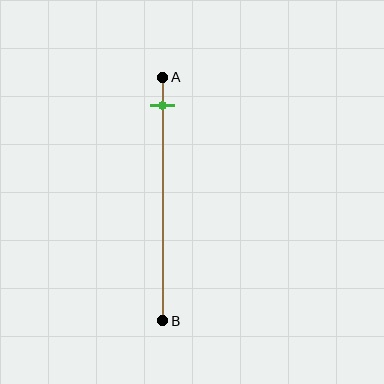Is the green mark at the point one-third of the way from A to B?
No, the mark is at about 10% from A, not at the 33% one-third point.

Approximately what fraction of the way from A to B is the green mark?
The green mark is approximately 10% of the way from A to B.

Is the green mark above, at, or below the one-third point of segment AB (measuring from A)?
The green mark is above the one-third point of segment AB.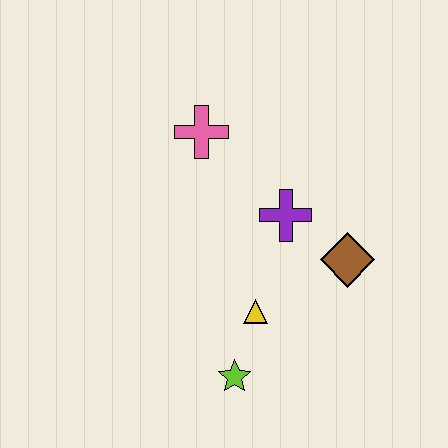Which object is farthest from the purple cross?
The lime star is farthest from the purple cross.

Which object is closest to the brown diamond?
The purple cross is closest to the brown diamond.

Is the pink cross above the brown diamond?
Yes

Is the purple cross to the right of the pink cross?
Yes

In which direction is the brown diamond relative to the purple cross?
The brown diamond is to the right of the purple cross.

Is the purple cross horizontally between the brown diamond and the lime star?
Yes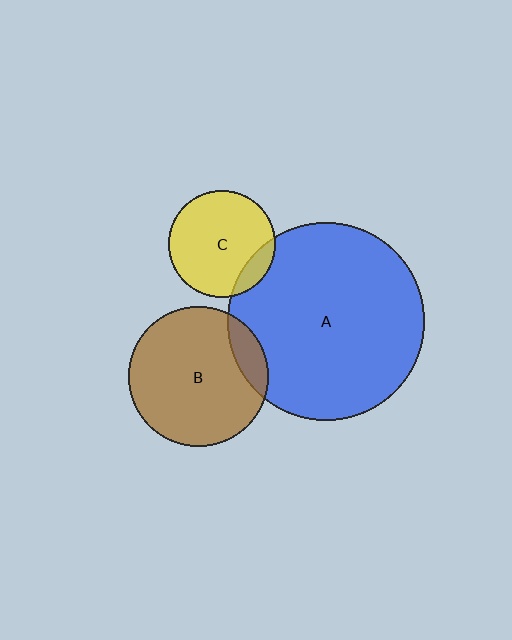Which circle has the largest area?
Circle A (blue).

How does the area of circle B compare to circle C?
Approximately 1.7 times.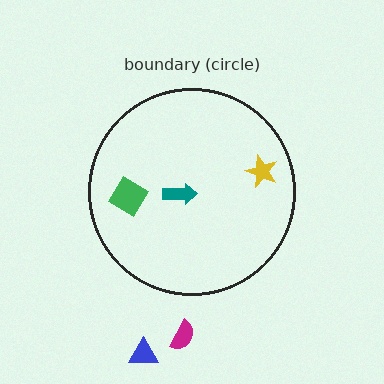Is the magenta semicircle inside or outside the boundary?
Outside.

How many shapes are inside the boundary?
3 inside, 2 outside.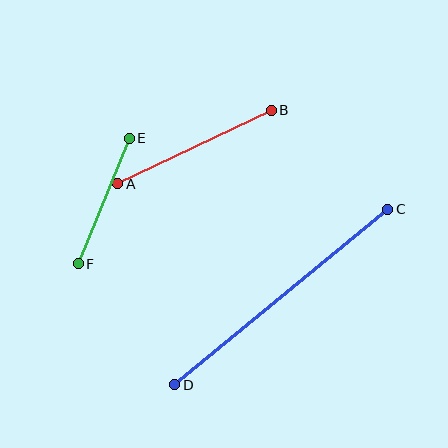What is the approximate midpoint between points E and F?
The midpoint is at approximately (104, 201) pixels.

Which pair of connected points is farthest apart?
Points C and D are farthest apart.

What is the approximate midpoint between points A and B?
The midpoint is at approximately (194, 147) pixels.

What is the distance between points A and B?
The distance is approximately 170 pixels.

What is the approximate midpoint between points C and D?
The midpoint is at approximately (281, 297) pixels.